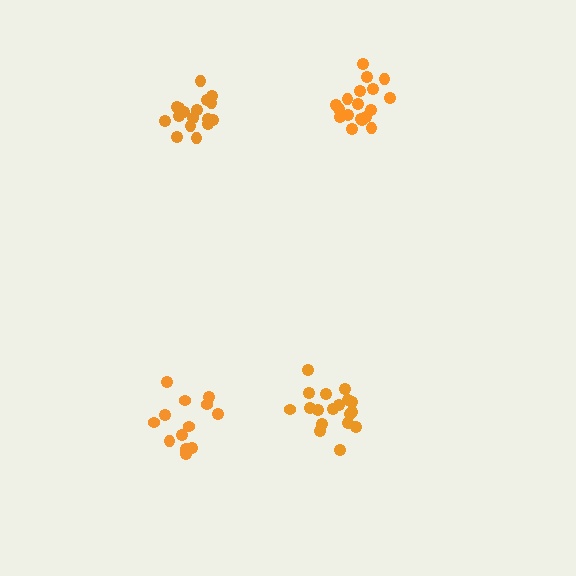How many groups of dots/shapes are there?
There are 4 groups.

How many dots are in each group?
Group 1: 18 dots, Group 2: 17 dots, Group 3: 18 dots, Group 4: 14 dots (67 total).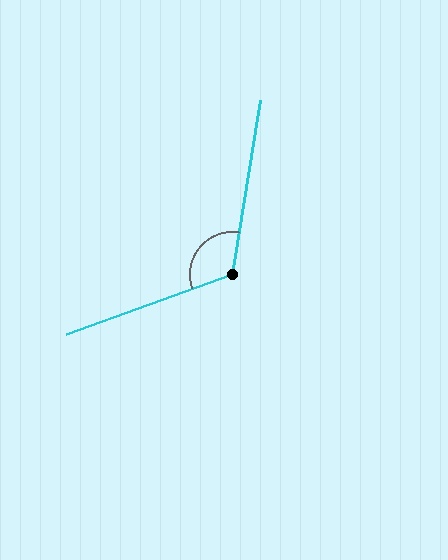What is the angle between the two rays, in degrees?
Approximately 119 degrees.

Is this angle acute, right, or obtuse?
It is obtuse.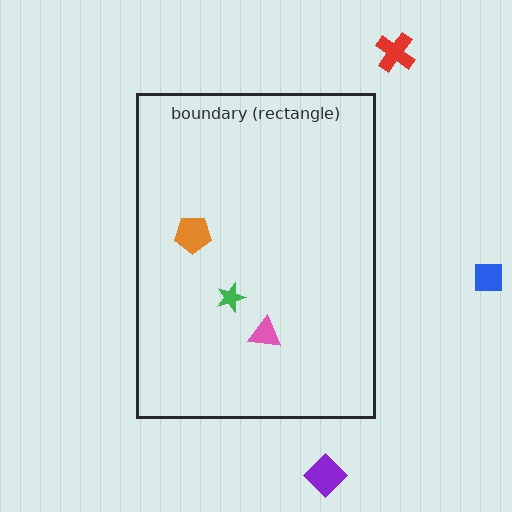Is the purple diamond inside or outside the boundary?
Outside.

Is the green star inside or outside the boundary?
Inside.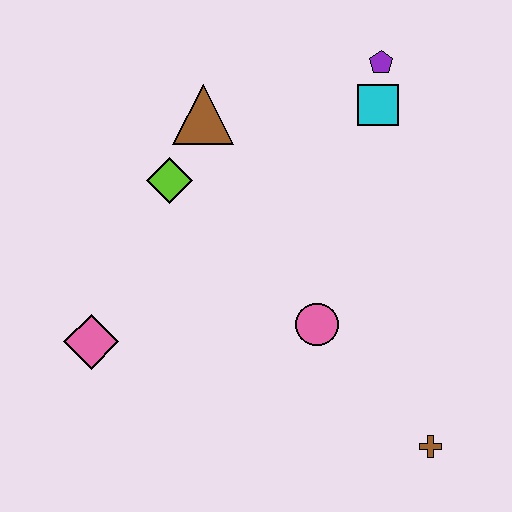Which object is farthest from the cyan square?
The pink diamond is farthest from the cyan square.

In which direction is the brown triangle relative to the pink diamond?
The brown triangle is above the pink diamond.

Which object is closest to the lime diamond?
The brown triangle is closest to the lime diamond.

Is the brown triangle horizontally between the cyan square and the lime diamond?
Yes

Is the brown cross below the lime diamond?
Yes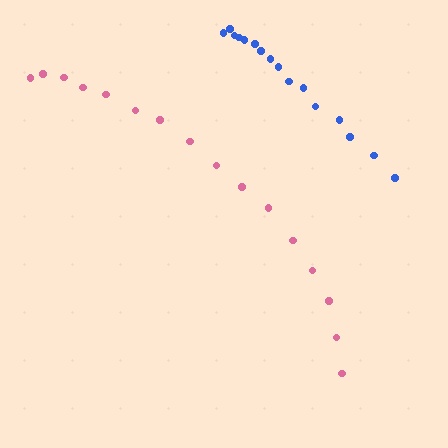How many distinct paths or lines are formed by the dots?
There are 2 distinct paths.